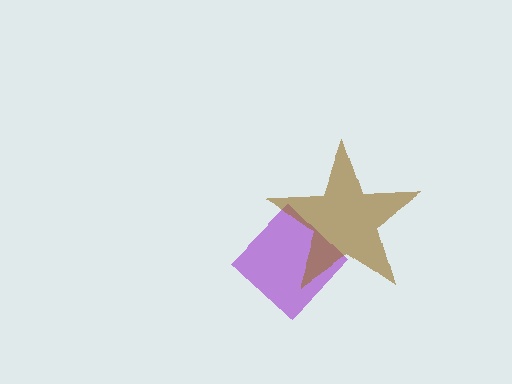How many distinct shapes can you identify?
There are 2 distinct shapes: a purple diamond, a brown star.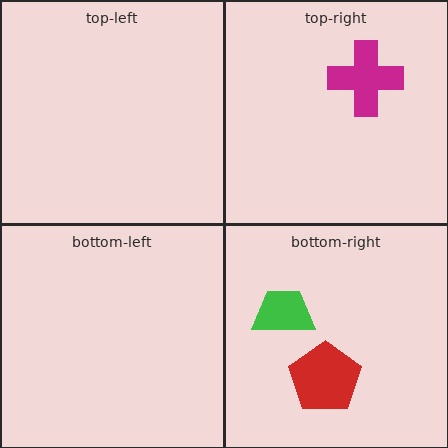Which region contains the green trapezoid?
The bottom-right region.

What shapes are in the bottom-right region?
The green trapezoid, the red pentagon.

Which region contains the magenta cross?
The top-right region.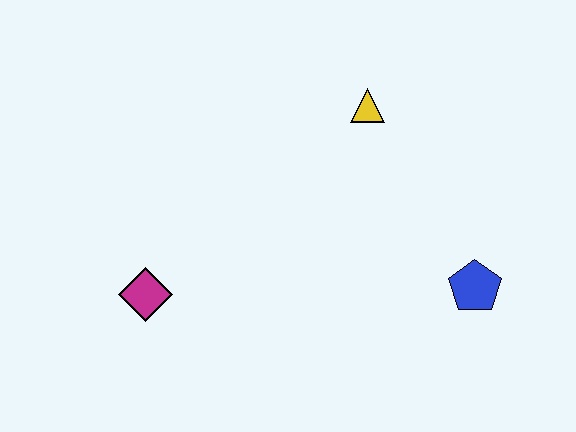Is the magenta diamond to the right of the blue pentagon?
No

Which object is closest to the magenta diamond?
The yellow triangle is closest to the magenta diamond.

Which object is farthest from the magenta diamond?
The blue pentagon is farthest from the magenta diamond.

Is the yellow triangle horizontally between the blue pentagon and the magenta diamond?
Yes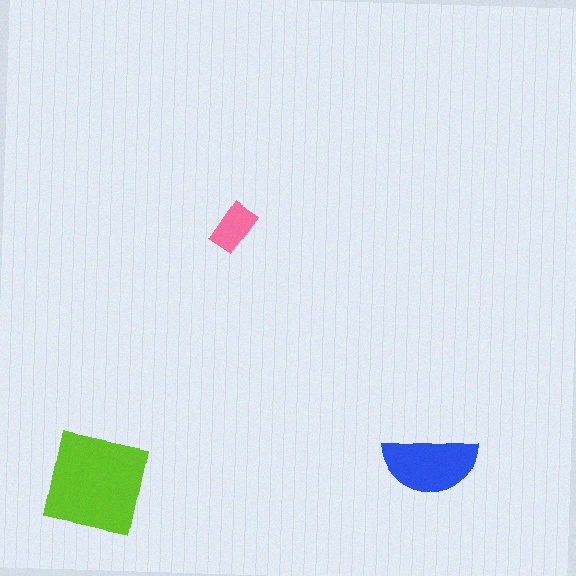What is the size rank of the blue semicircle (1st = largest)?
2nd.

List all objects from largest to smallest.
The lime square, the blue semicircle, the pink rectangle.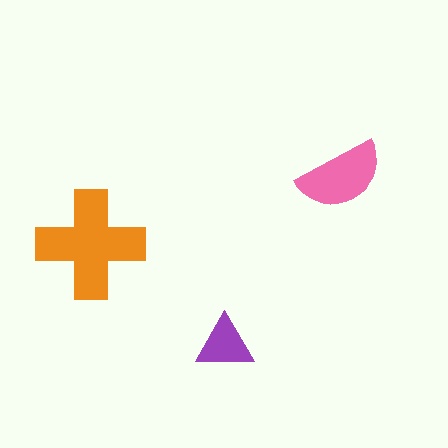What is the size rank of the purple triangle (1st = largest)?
3rd.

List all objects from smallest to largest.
The purple triangle, the pink semicircle, the orange cross.